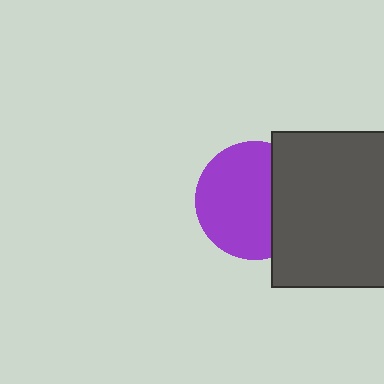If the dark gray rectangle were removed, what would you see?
You would see the complete purple circle.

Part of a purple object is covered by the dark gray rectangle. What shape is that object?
It is a circle.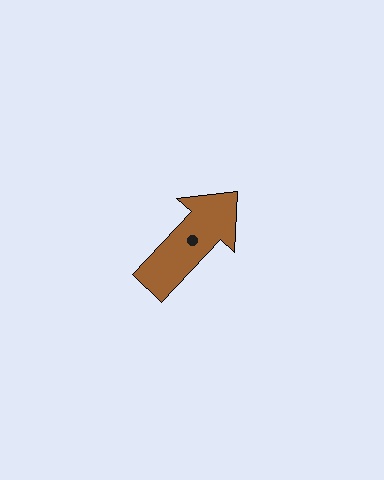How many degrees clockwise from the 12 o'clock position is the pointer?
Approximately 43 degrees.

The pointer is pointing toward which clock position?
Roughly 1 o'clock.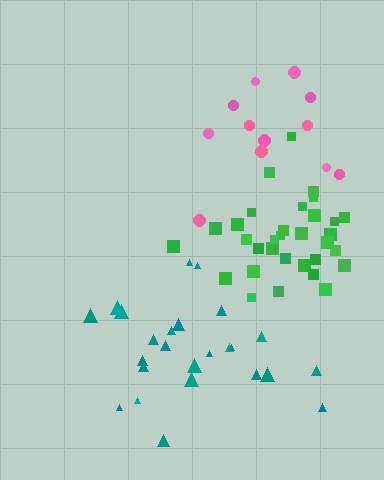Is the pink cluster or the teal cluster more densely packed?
Teal.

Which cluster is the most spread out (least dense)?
Pink.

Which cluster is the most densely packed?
Green.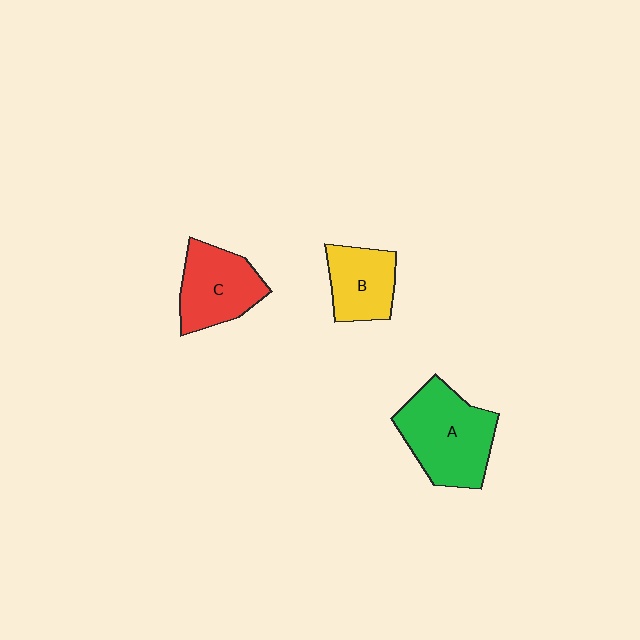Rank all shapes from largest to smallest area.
From largest to smallest: A (green), C (red), B (yellow).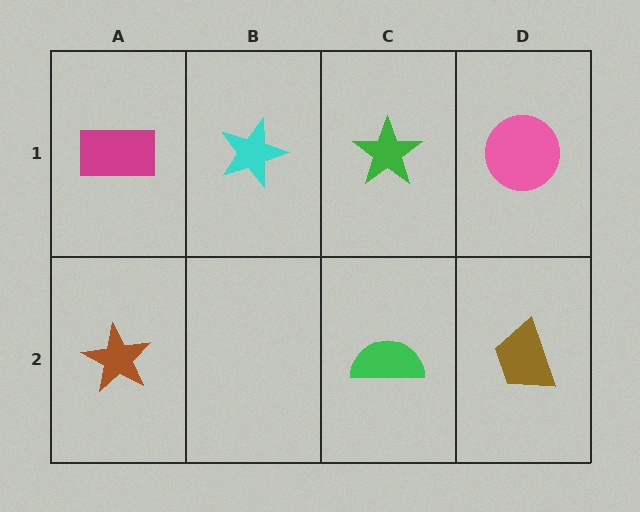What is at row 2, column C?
A green semicircle.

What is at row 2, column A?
A brown star.